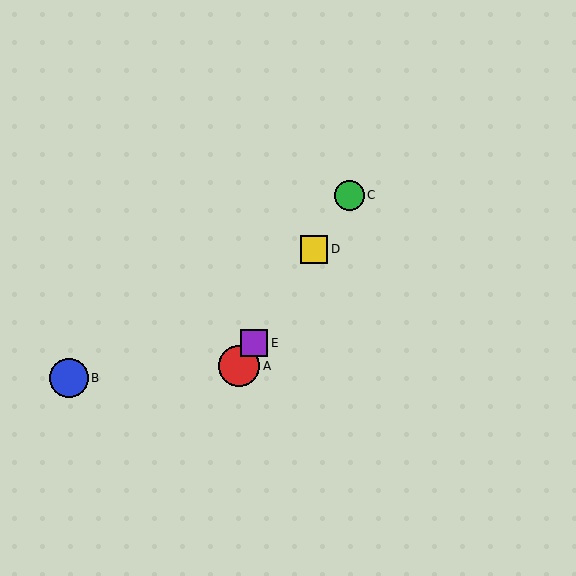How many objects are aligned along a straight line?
4 objects (A, C, D, E) are aligned along a straight line.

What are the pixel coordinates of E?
Object E is at (254, 343).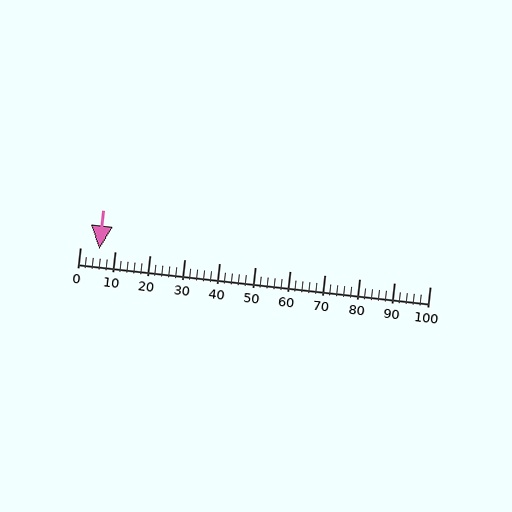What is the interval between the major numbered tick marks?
The major tick marks are spaced 10 units apart.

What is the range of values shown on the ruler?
The ruler shows values from 0 to 100.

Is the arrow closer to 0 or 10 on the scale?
The arrow is closer to 10.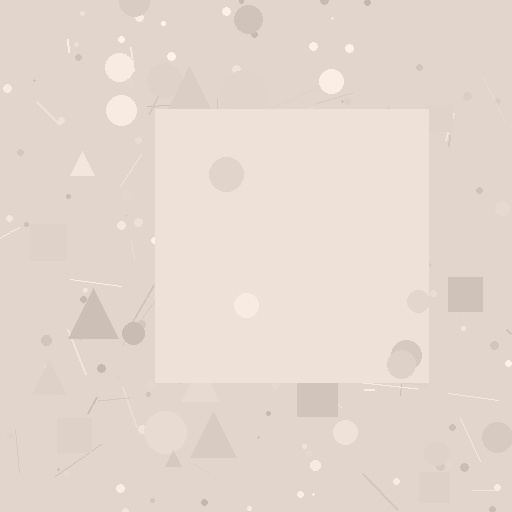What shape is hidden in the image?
A square is hidden in the image.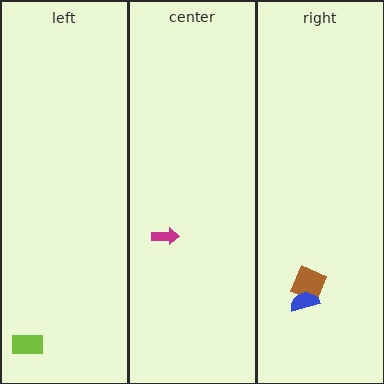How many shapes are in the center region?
1.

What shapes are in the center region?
The magenta arrow.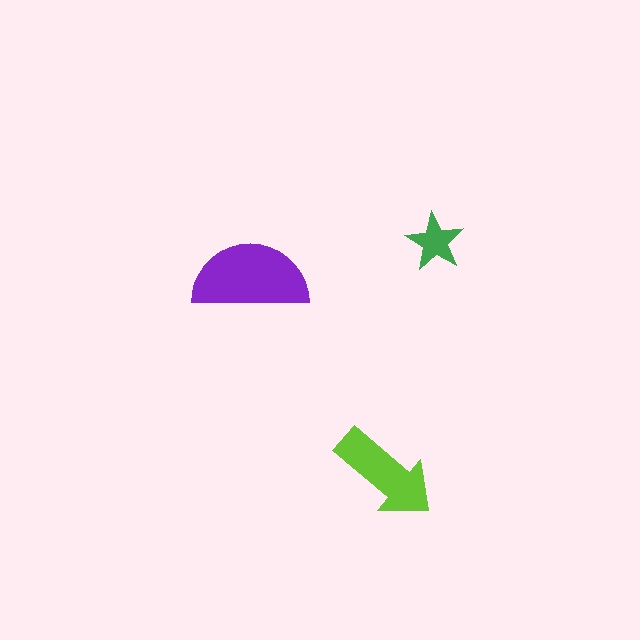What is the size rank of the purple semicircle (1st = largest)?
1st.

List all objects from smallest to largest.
The green star, the lime arrow, the purple semicircle.